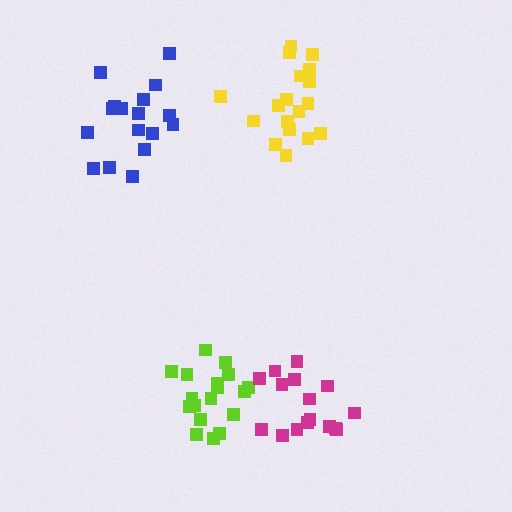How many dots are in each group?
Group 1: 18 dots, Group 2: 16 dots, Group 3: 17 dots, Group 4: 18 dots (69 total).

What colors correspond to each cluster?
The clusters are colored: lime, magenta, blue, yellow.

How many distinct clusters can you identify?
There are 4 distinct clusters.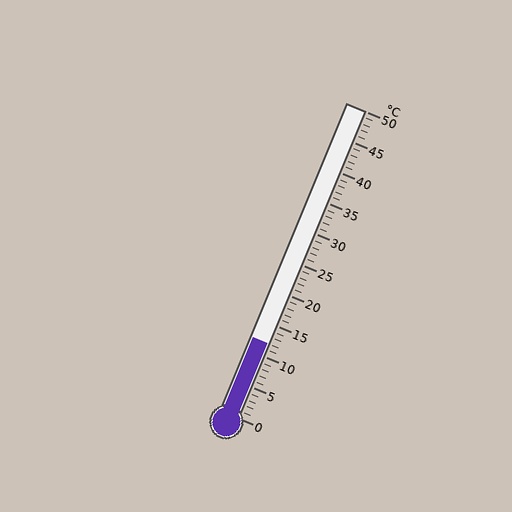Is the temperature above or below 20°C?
The temperature is below 20°C.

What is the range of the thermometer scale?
The thermometer scale ranges from 0°C to 50°C.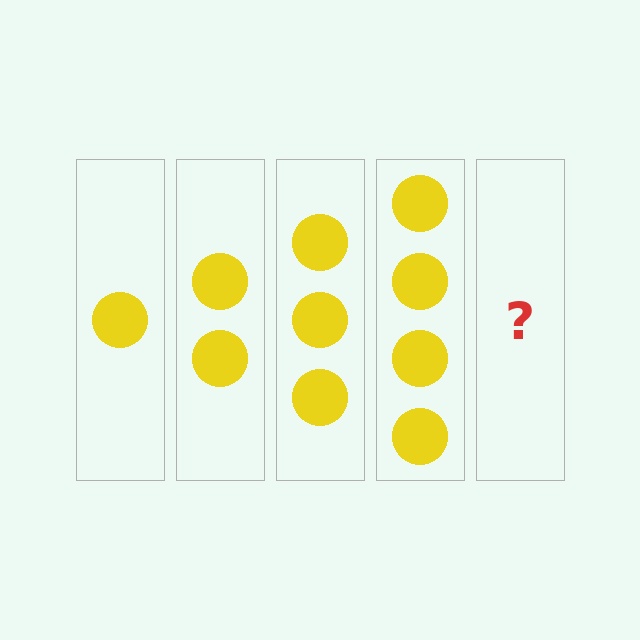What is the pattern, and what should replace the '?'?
The pattern is that each step adds one more circle. The '?' should be 5 circles.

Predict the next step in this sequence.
The next step is 5 circles.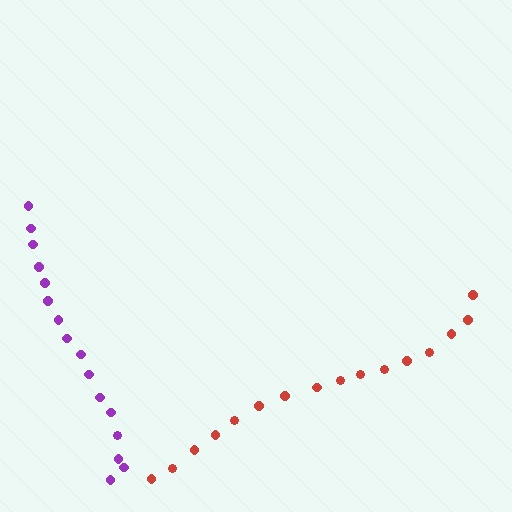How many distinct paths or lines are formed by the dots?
There are 2 distinct paths.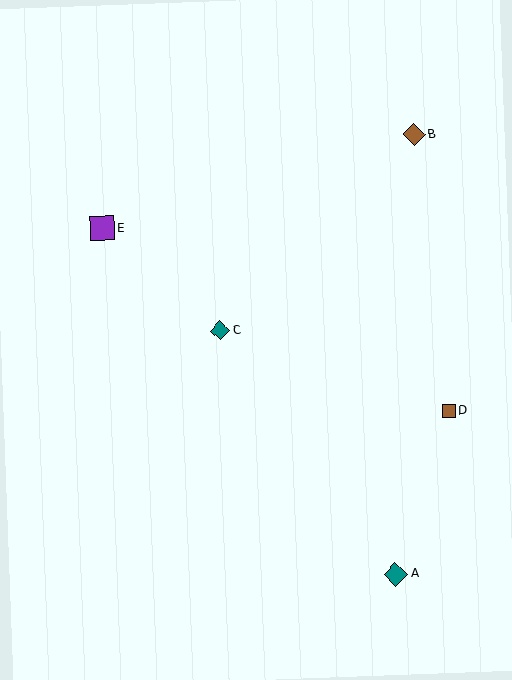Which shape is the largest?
The purple square (labeled E) is the largest.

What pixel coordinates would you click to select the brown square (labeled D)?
Click at (448, 411) to select the brown square D.